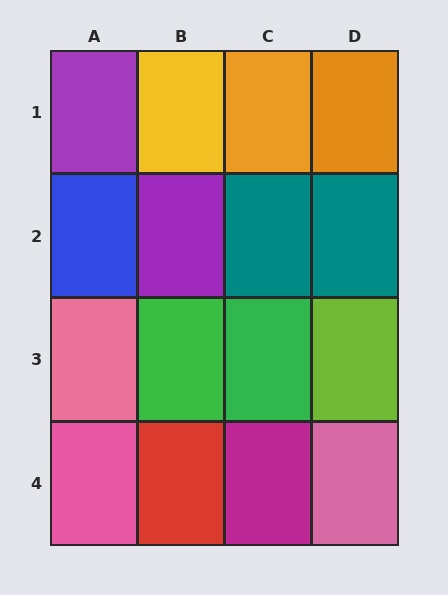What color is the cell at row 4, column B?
Red.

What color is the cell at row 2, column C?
Teal.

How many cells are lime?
1 cell is lime.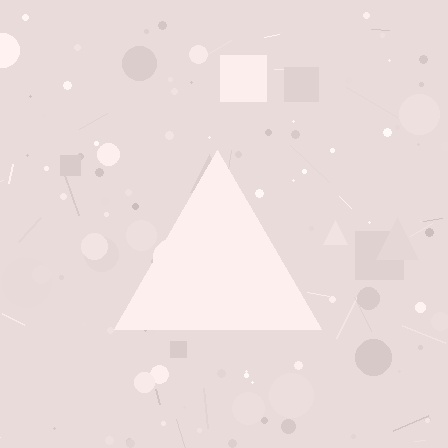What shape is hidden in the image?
A triangle is hidden in the image.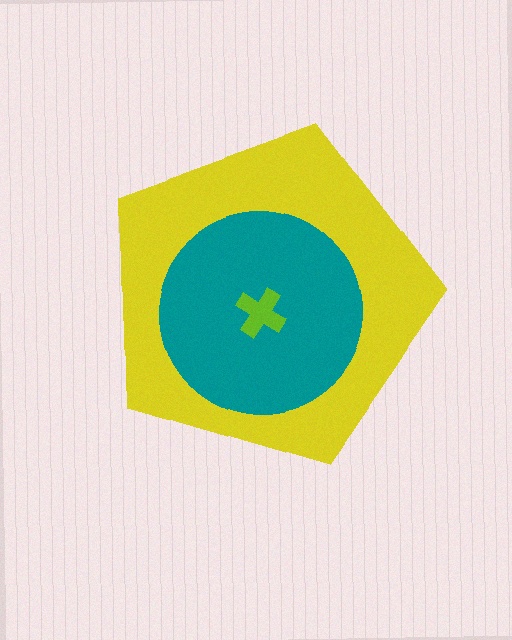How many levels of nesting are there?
3.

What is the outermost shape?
The yellow pentagon.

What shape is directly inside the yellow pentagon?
The teal circle.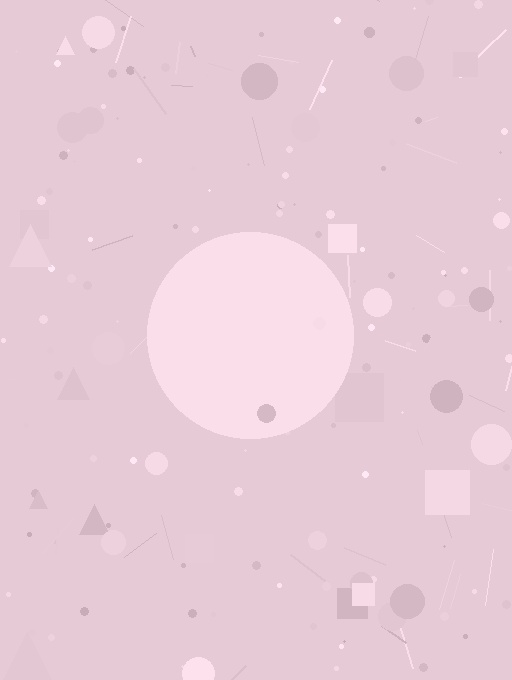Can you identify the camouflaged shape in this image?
The camouflaged shape is a circle.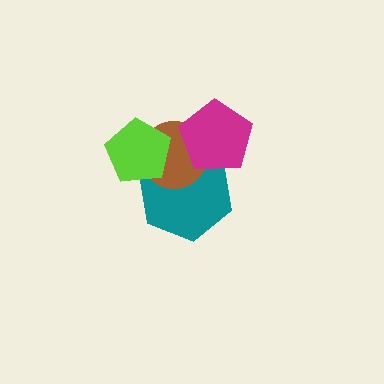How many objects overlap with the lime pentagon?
2 objects overlap with the lime pentagon.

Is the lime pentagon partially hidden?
No, no other shape covers it.